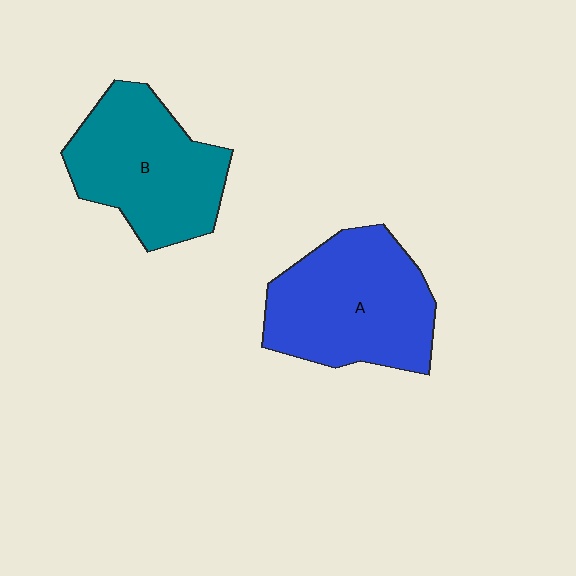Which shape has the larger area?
Shape A (blue).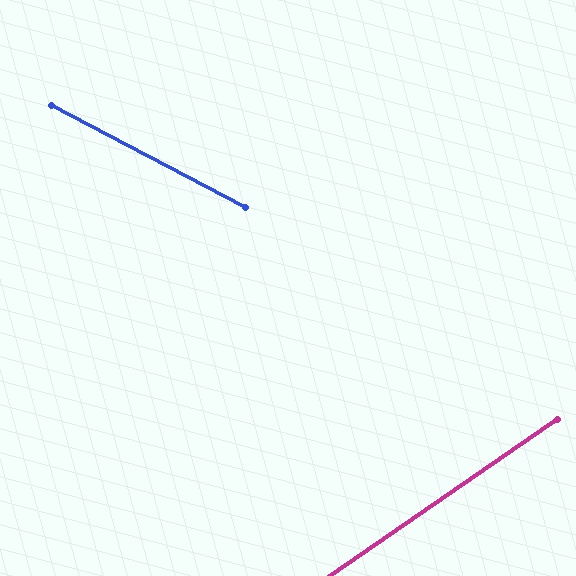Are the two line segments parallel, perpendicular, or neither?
Neither parallel nor perpendicular — they differ by about 62°.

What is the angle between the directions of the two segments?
Approximately 62 degrees.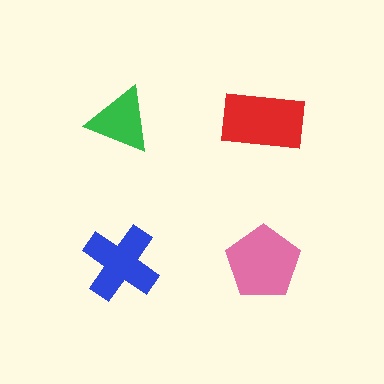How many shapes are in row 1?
2 shapes.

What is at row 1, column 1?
A green triangle.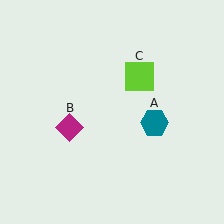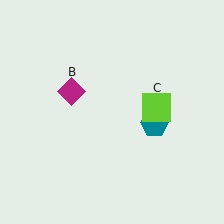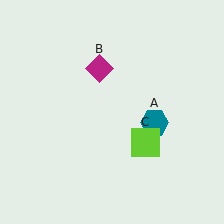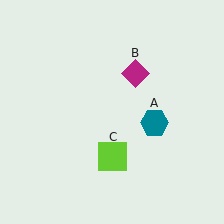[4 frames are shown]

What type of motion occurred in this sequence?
The magenta diamond (object B), lime square (object C) rotated clockwise around the center of the scene.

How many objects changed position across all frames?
2 objects changed position: magenta diamond (object B), lime square (object C).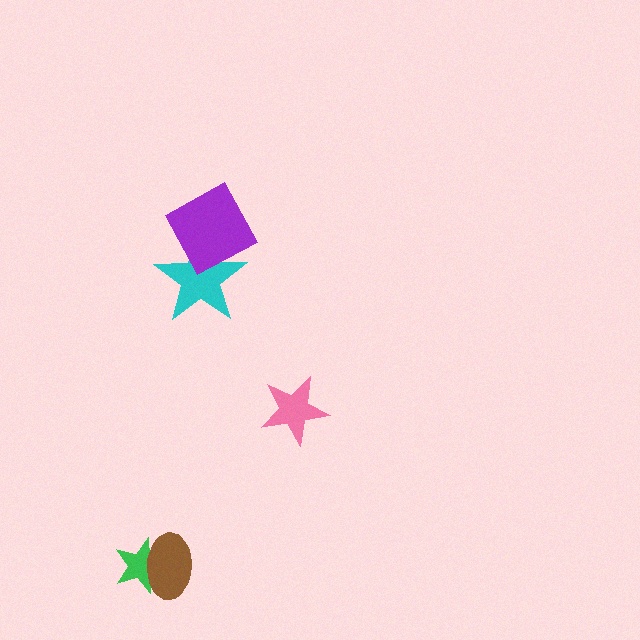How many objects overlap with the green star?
1 object overlaps with the green star.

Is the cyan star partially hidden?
Yes, it is partially covered by another shape.